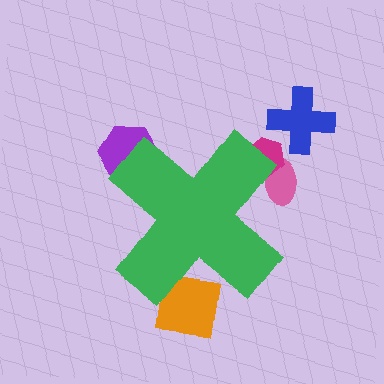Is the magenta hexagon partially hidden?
Yes, the magenta hexagon is partially hidden behind the green cross.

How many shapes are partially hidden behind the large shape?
4 shapes are partially hidden.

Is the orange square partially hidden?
Yes, the orange square is partially hidden behind the green cross.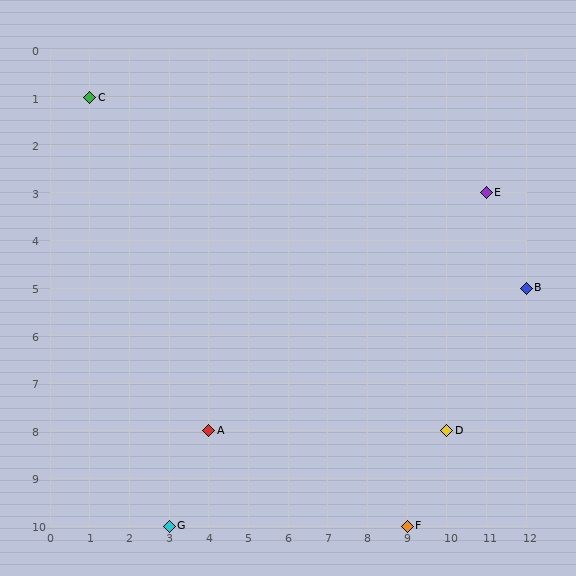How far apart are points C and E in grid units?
Points C and E are 10 columns and 2 rows apart (about 10.2 grid units diagonally).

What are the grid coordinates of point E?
Point E is at grid coordinates (11, 3).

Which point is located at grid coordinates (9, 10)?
Point F is at (9, 10).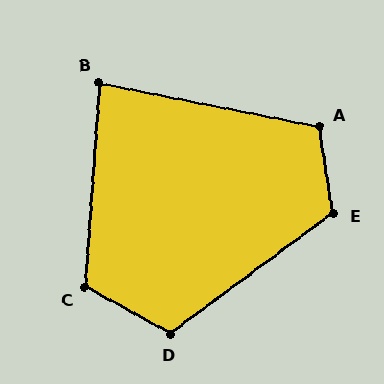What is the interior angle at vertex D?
Approximately 115 degrees (obtuse).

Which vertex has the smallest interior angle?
B, at approximately 83 degrees.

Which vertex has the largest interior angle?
E, at approximately 117 degrees.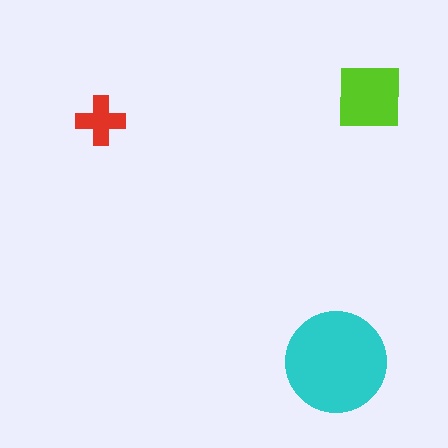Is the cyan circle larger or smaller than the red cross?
Larger.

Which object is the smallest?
The red cross.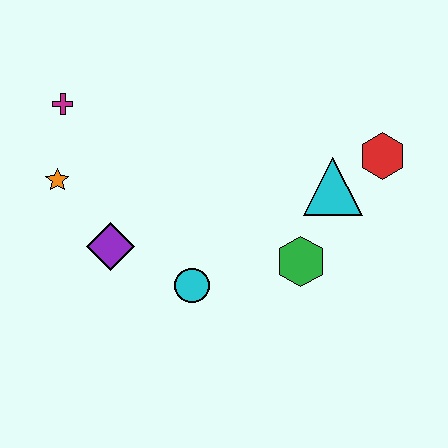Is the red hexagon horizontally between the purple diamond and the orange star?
No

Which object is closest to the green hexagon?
The cyan triangle is closest to the green hexagon.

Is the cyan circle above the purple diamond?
No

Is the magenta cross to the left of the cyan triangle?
Yes